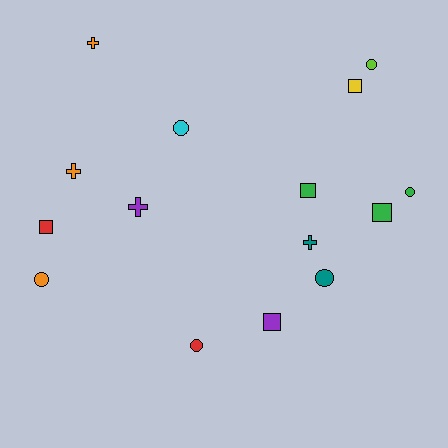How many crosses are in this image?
There are 4 crosses.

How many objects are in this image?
There are 15 objects.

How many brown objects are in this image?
There are no brown objects.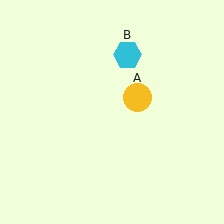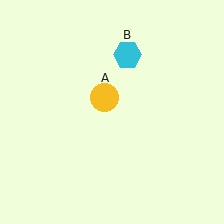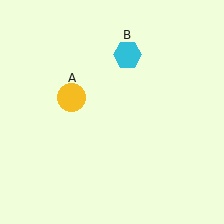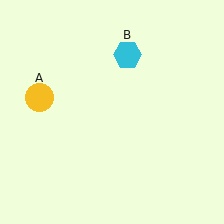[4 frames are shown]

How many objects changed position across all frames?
1 object changed position: yellow circle (object A).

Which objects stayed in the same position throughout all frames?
Cyan hexagon (object B) remained stationary.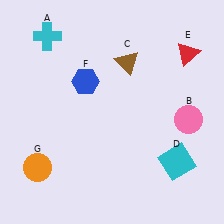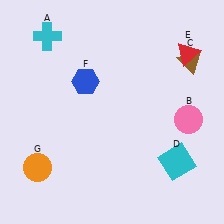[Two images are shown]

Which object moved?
The brown triangle (C) moved right.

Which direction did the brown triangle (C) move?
The brown triangle (C) moved right.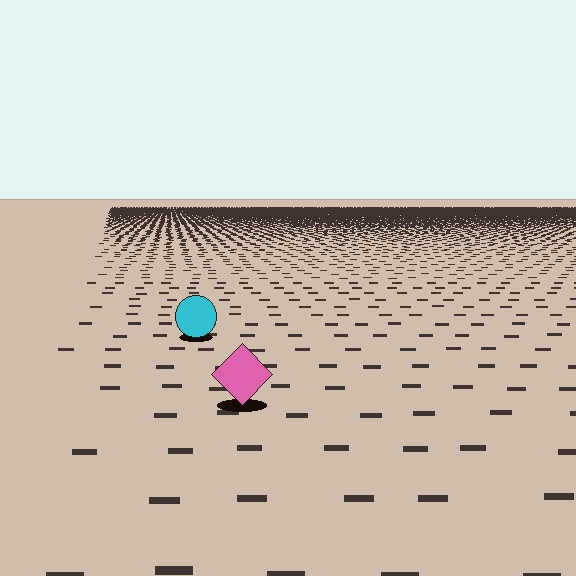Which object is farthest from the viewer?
The cyan circle is farthest from the viewer. It appears smaller and the ground texture around it is denser.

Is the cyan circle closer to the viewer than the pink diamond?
No. The pink diamond is closer — you can tell from the texture gradient: the ground texture is coarser near it.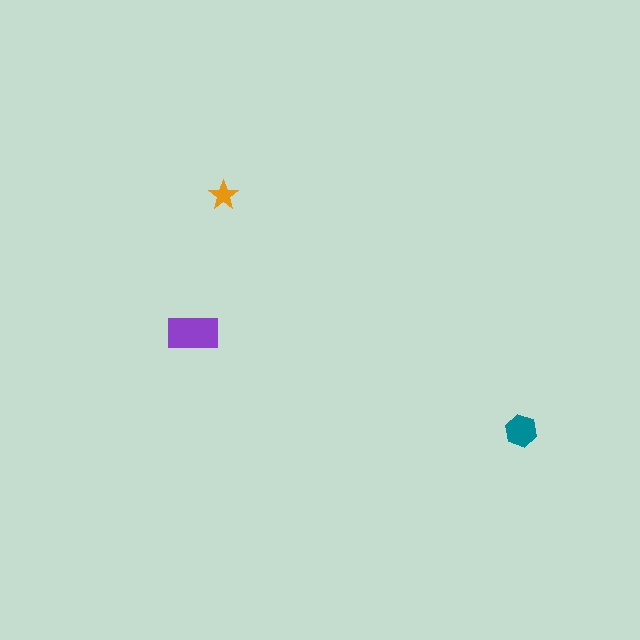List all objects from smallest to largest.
The orange star, the teal hexagon, the purple rectangle.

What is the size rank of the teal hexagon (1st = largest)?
2nd.